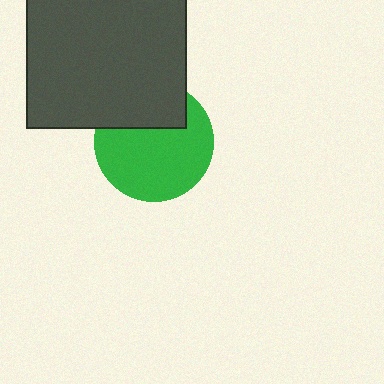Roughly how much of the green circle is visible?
Most of it is visible (roughly 68%).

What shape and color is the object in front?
The object in front is a dark gray square.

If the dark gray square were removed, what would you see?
You would see the complete green circle.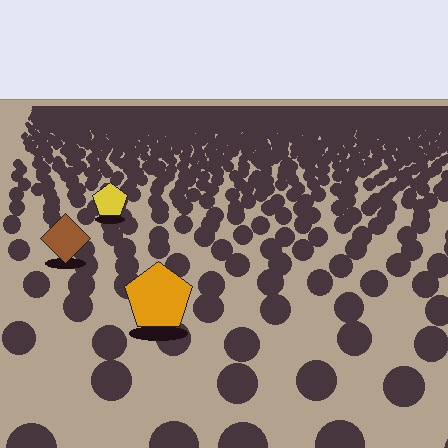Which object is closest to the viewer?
The orange pentagon is closest. The texture marks near it are larger and more spread out.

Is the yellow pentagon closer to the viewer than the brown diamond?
No. The brown diamond is closer — you can tell from the texture gradient: the ground texture is coarser near it.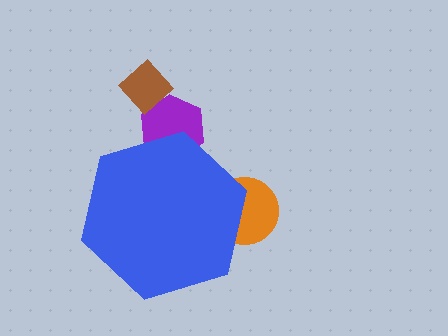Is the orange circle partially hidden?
Yes, the orange circle is partially hidden behind the blue hexagon.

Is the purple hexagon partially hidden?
Yes, the purple hexagon is partially hidden behind the blue hexagon.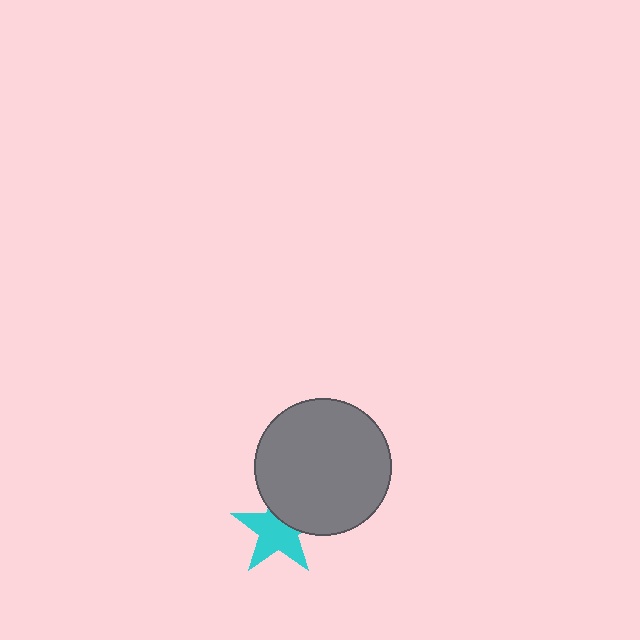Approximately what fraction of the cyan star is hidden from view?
Roughly 33% of the cyan star is hidden behind the gray circle.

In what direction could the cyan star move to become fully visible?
The cyan star could move toward the lower-left. That would shift it out from behind the gray circle entirely.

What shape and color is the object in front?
The object in front is a gray circle.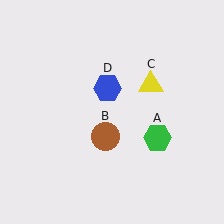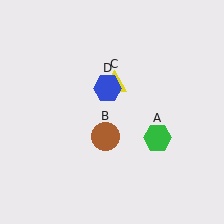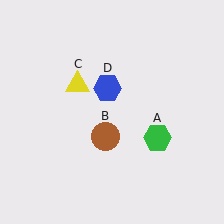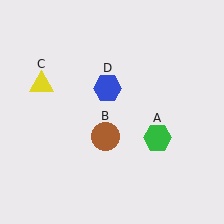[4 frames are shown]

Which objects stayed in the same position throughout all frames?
Green hexagon (object A) and brown circle (object B) and blue hexagon (object D) remained stationary.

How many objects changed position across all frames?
1 object changed position: yellow triangle (object C).